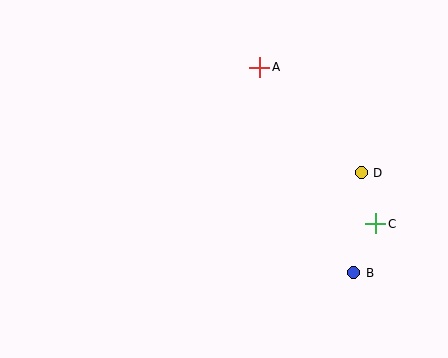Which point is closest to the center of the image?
Point A at (260, 67) is closest to the center.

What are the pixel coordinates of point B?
Point B is at (354, 273).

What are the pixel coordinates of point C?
Point C is at (376, 224).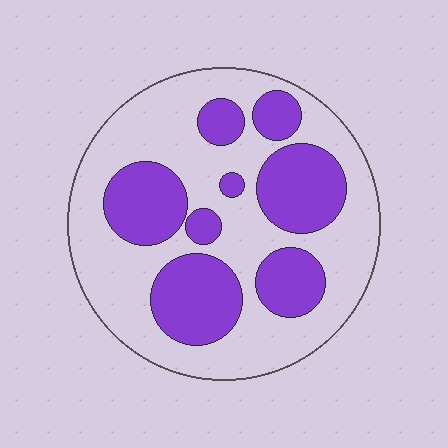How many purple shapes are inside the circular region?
8.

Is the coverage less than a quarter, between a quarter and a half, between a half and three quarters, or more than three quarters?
Between a quarter and a half.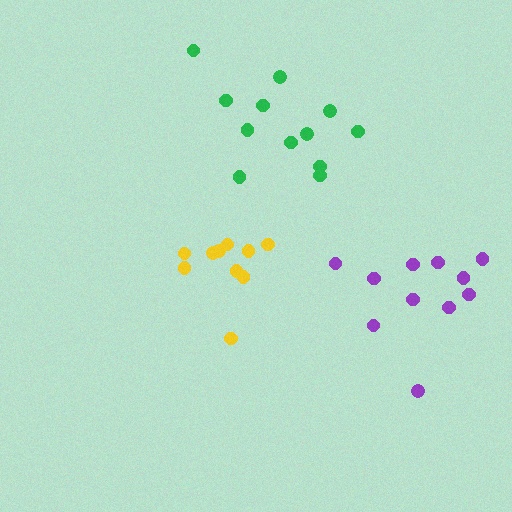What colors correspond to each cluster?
The clusters are colored: yellow, purple, green.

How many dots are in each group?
Group 1: 10 dots, Group 2: 11 dots, Group 3: 12 dots (33 total).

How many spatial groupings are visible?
There are 3 spatial groupings.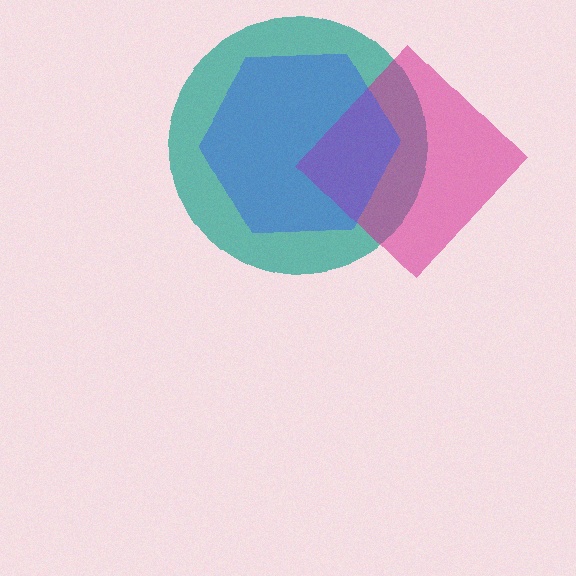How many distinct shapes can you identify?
There are 3 distinct shapes: a teal circle, a magenta diamond, a blue hexagon.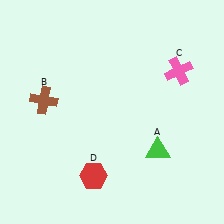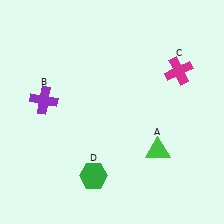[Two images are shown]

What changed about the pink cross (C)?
In Image 1, C is pink. In Image 2, it changed to magenta.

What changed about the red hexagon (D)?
In Image 1, D is red. In Image 2, it changed to green.